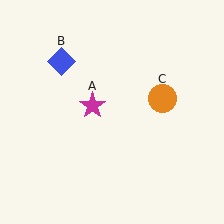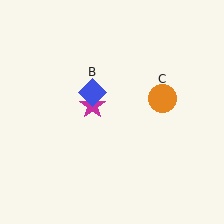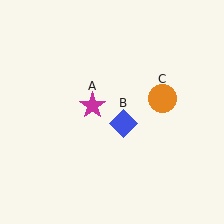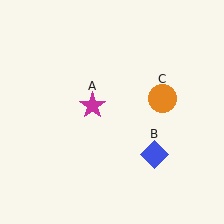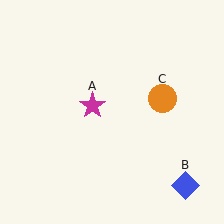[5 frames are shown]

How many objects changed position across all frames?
1 object changed position: blue diamond (object B).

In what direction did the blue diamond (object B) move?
The blue diamond (object B) moved down and to the right.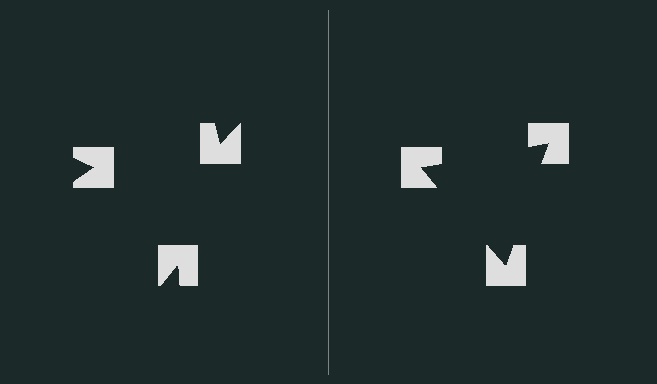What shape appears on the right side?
An illusory triangle.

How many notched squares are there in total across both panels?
6 — 3 on each side.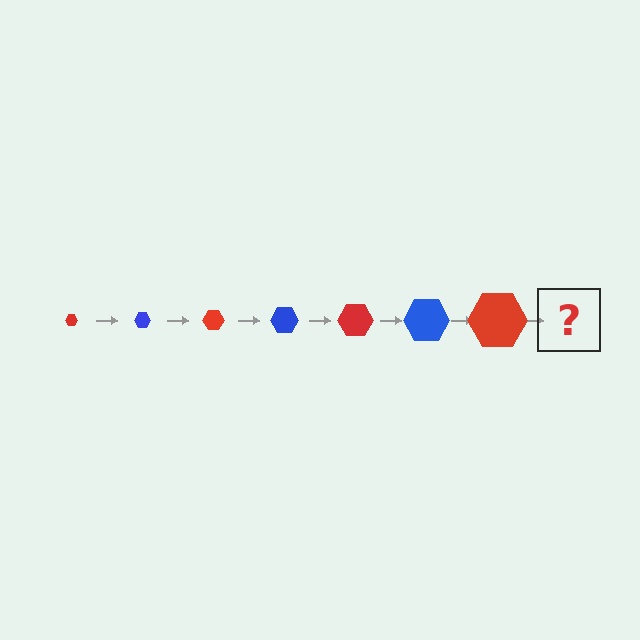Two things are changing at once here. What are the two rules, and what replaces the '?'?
The two rules are that the hexagon grows larger each step and the color cycles through red and blue. The '?' should be a blue hexagon, larger than the previous one.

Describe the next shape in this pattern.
It should be a blue hexagon, larger than the previous one.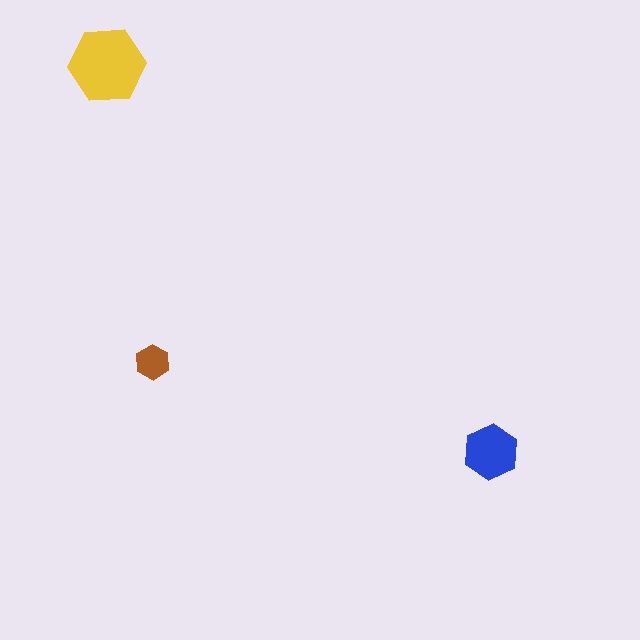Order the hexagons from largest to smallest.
the yellow one, the blue one, the brown one.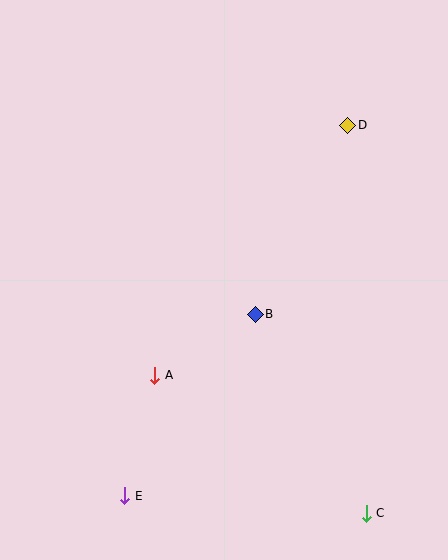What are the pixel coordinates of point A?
Point A is at (155, 375).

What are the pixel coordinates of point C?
Point C is at (366, 513).